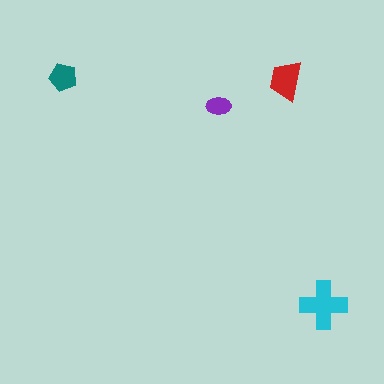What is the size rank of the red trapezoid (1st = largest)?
2nd.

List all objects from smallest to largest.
The purple ellipse, the teal pentagon, the red trapezoid, the cyan cross.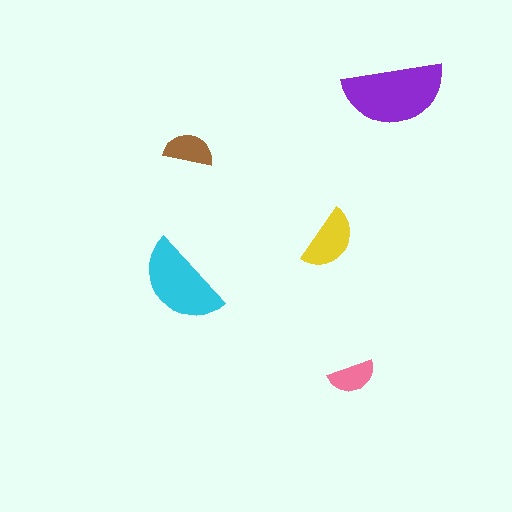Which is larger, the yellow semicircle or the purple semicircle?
The purple one.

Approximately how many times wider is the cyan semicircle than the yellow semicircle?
About 1.5 times wider.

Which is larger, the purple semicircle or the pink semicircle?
The purple one.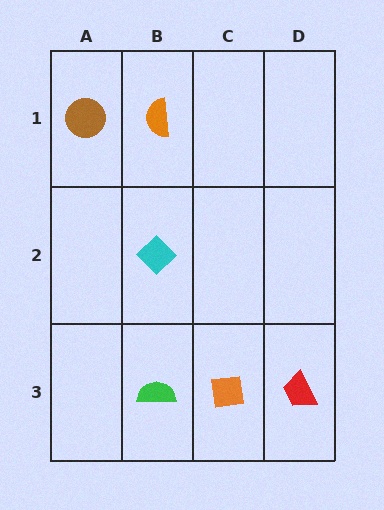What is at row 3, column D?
A red trapezoid.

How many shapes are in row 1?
2 shapes.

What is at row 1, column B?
An orange semicircle.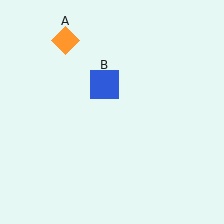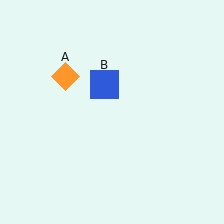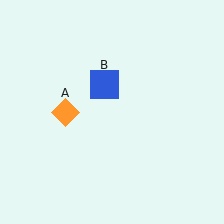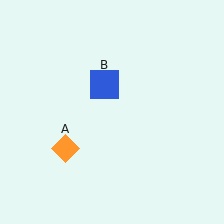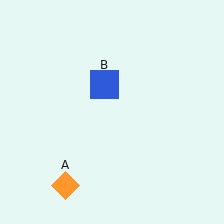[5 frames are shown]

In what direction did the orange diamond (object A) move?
The orange diamond (object A) moved down.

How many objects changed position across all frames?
1 object changed position: orange diamond (object A).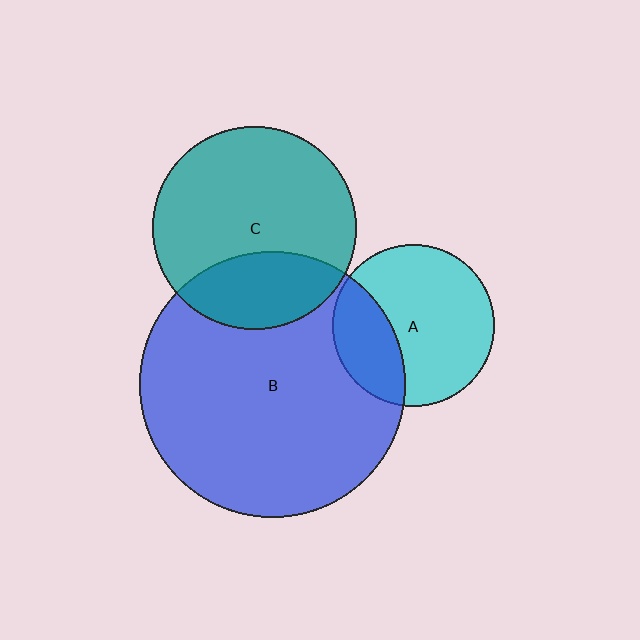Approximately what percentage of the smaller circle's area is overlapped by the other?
Approximately 30%.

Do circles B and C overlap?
Yes.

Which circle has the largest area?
Circle B (blue).